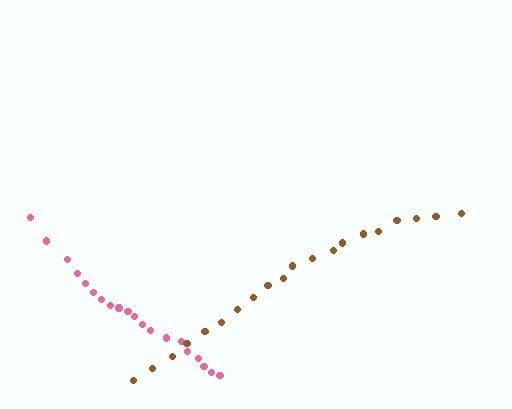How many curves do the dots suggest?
There are 2 distinct paths.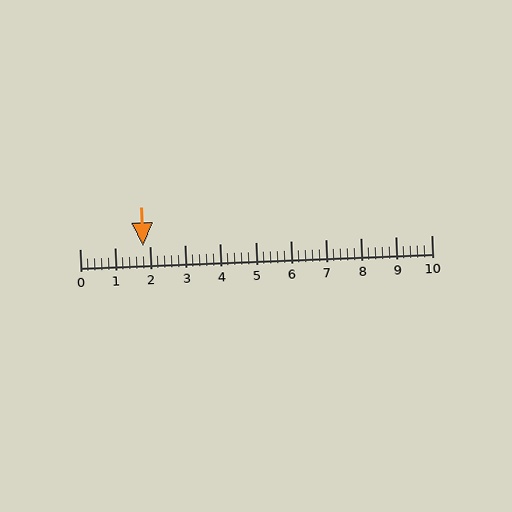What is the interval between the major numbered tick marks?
The major tick marks are spaced 1 units apart.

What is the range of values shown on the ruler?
The ruler shows values from 0 to 10.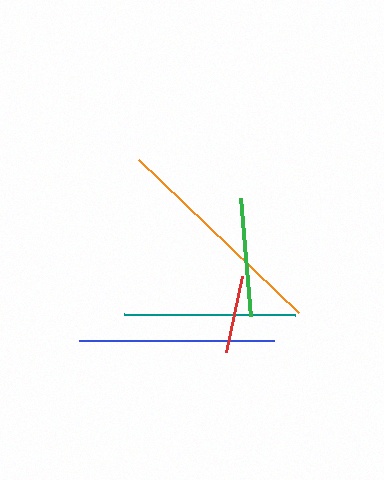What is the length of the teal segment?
The teal segment is approximately 171 pixels long.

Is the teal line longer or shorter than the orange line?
The orange line is longer than the teal line.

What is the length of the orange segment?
The orange segment is approximately 222 pixels long.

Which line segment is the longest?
The orange line is the longest at approximately 222 pixels.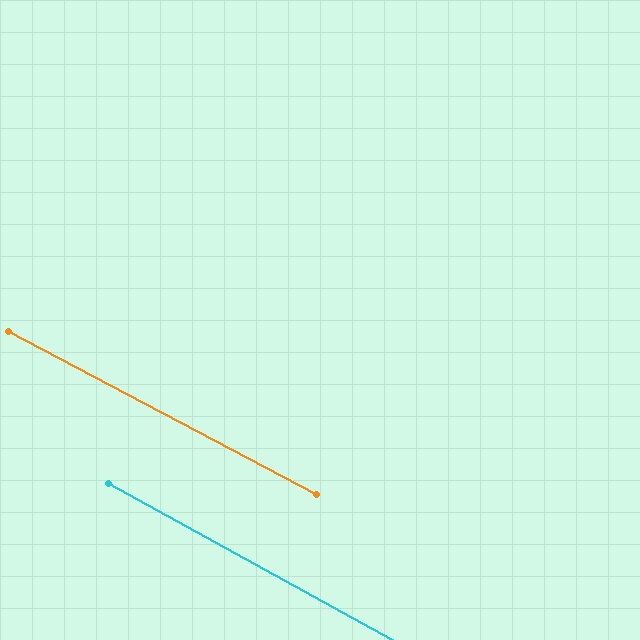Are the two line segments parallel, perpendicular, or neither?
Parallel — their directions differ by only 1.1°.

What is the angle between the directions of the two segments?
Approximately 1 degree.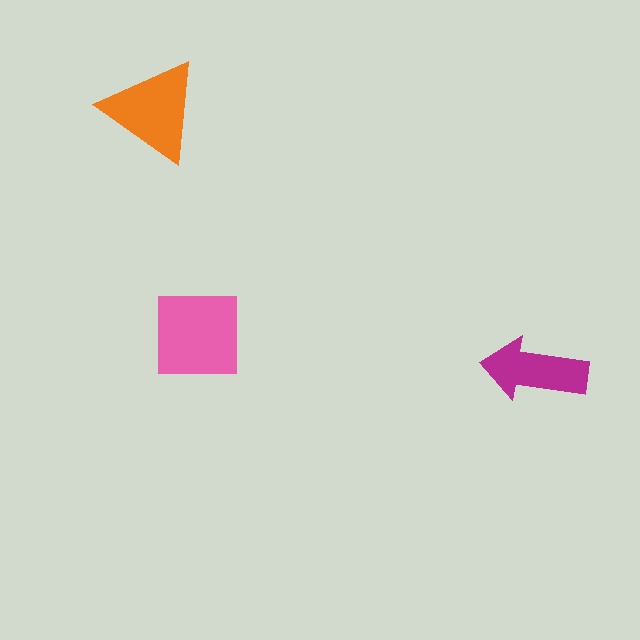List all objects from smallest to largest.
The magenta arrow, the orange triangle, the pink square.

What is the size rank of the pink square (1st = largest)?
1st.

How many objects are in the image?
There are 3 objects in the image.